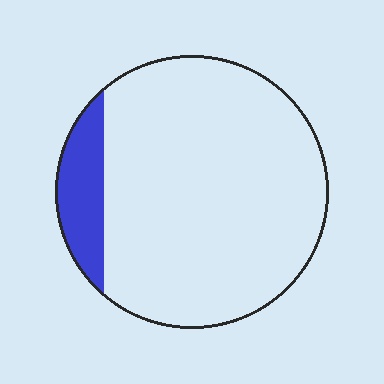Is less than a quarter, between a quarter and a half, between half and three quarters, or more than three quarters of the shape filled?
Less than a quarter.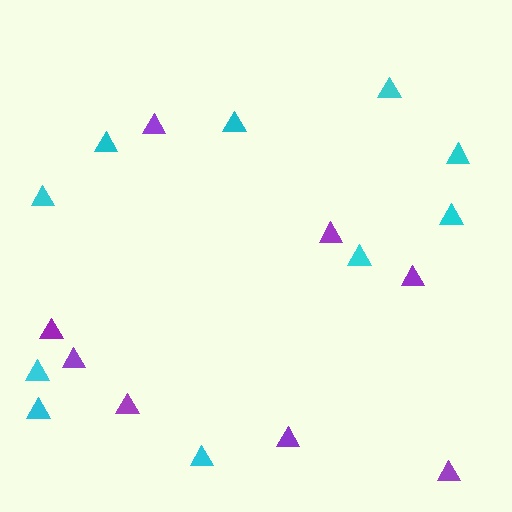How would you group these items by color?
There are 2 groups: one group of purple triangles (8) and one group of cyan triangles (10).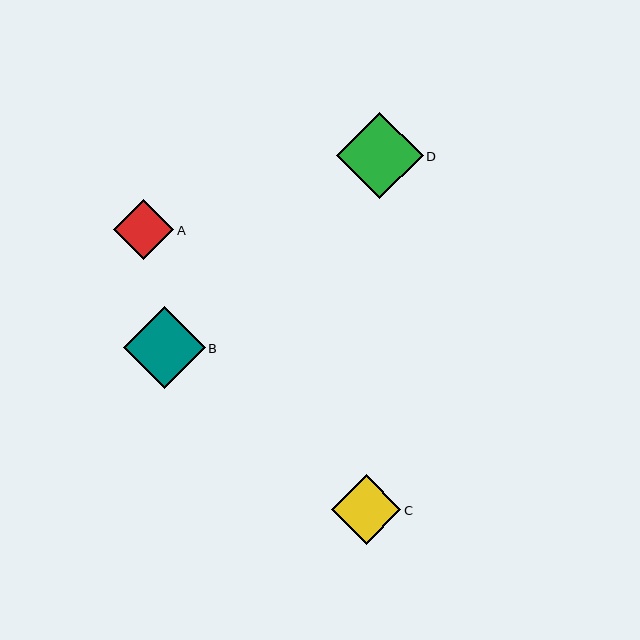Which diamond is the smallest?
Diamond A is the smallest with a size of approximately 60 pixels.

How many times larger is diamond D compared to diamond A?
Diamond D is approximately 1.4 times the size of diamond A.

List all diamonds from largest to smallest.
From largest to smallest: D, B, C, A.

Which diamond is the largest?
Diamond D is the largest with a size of approximately 86 pixels.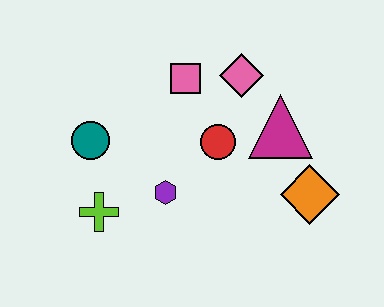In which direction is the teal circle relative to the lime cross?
The teal circle is above the lime cross.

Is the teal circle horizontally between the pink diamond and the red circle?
No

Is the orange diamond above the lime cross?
Yes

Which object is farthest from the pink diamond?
The lime cross is farthest from the pink diamond.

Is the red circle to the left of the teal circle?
No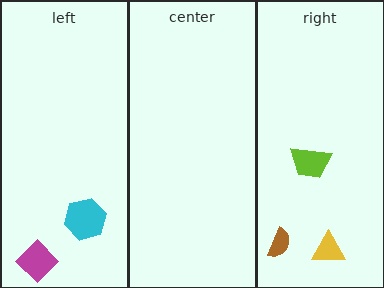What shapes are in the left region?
The cyan hexagon, the magenta diamond.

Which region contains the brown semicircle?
The right region.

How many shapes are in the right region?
3.